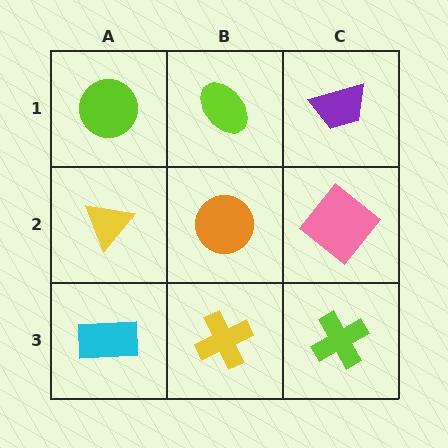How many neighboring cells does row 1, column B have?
3.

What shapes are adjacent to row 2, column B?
A lime ellipse (row 1, column B), a yellow cross (row 3, column B), a yellow triangle (row 2, column A), a pink diamond (row 2, column C).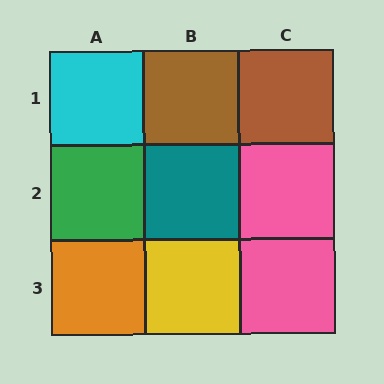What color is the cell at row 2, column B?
Teal.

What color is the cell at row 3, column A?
Orange.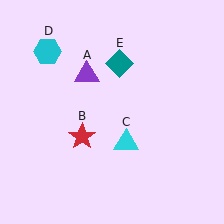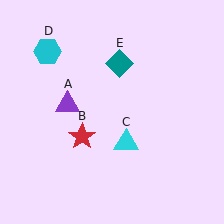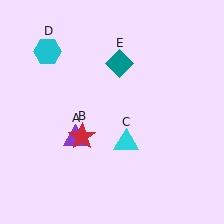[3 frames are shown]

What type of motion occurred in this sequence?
The purple triangle (object A) rotated counterclockwise around the center of the scene.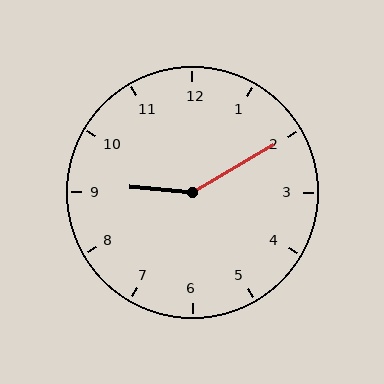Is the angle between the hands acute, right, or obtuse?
It is obtuse.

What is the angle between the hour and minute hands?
Approximately 145 degrees.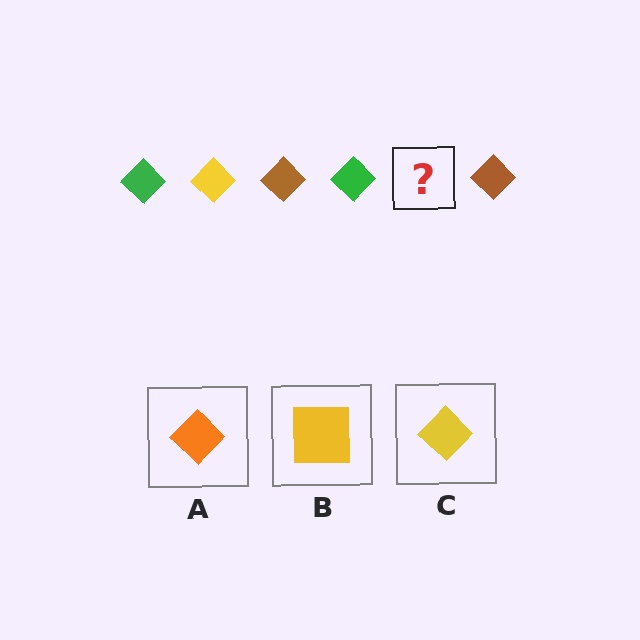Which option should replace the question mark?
Option C.